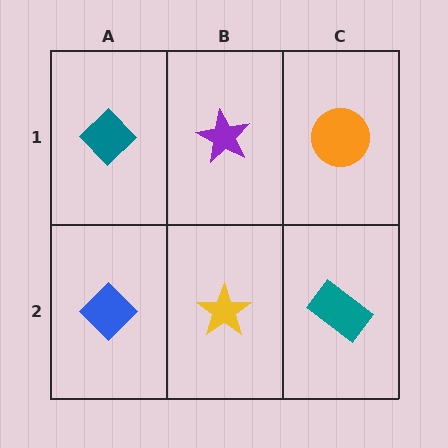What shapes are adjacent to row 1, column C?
A teal rectangle (row 2, column C), a purple star (row 1, column B).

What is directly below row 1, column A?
A blue diamond.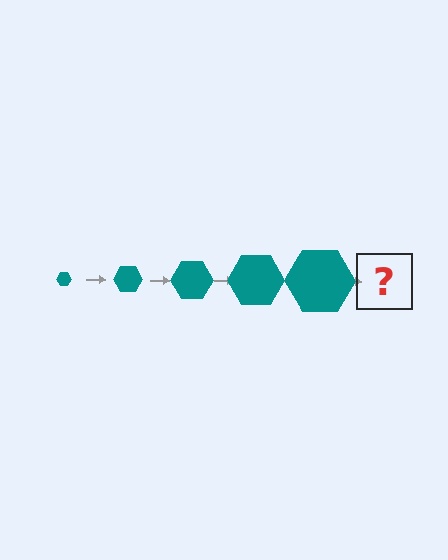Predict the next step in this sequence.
The next step is a teal hexagon, larger than the previous one.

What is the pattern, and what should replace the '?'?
The pattern is that the hexagon gets progressively larger each step. The '?' should be a teal hexagon, larger than the previous one.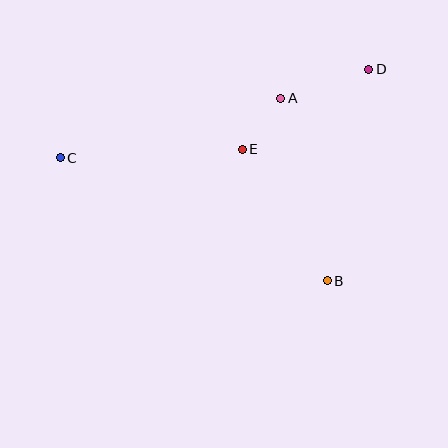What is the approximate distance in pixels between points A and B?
The distance between A and B is approximately 188 pixels.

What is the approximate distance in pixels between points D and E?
The distance between D and E is approximately 150 pixels.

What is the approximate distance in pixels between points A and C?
The distance between A and C is approximately 228 pixels.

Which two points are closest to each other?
Points A and E are closest to each other.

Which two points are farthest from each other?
Points C and D are farthest from each other.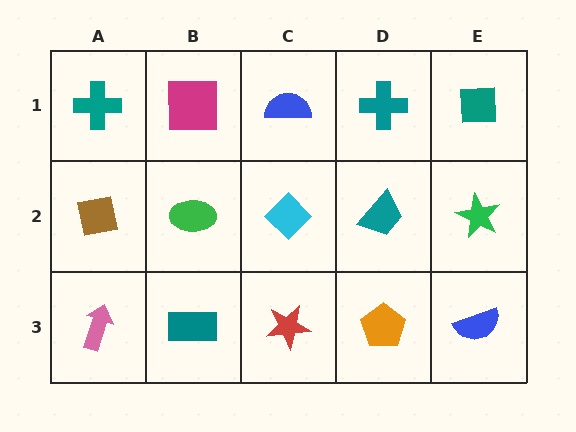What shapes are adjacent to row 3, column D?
A teal trapezoid (row 2, column D), a red star (row 3, column C), a blue semicircle (row 3, column E).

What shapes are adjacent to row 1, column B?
A green ellipse (row 2, column B), a teal cross (row 1, column A), a blue semicircle (row 1, column C).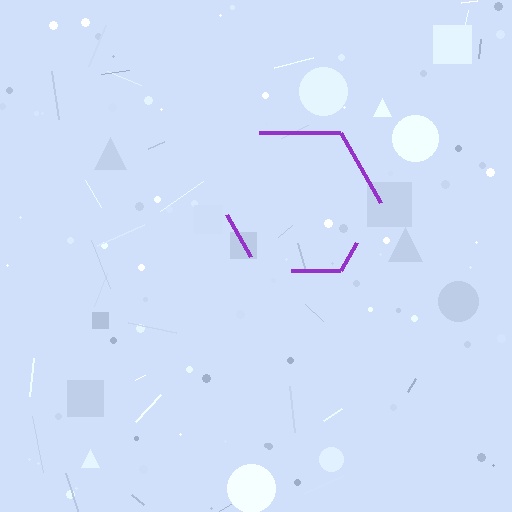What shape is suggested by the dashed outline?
The dashed outline suggests a hexagon.